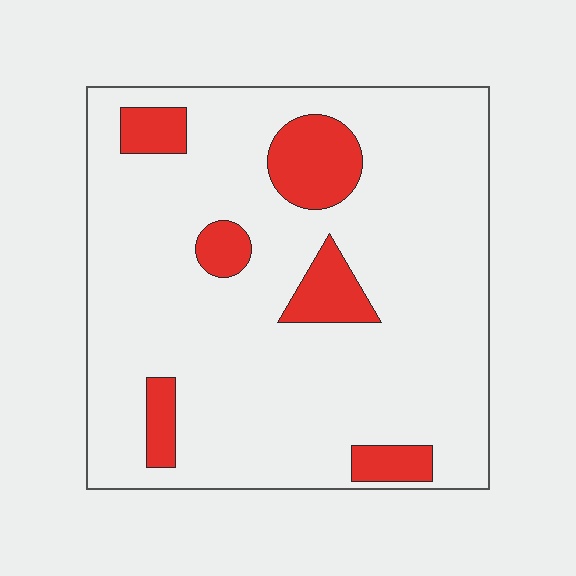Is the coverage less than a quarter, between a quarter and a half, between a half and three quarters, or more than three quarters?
Less than a quarter.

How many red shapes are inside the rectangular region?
6.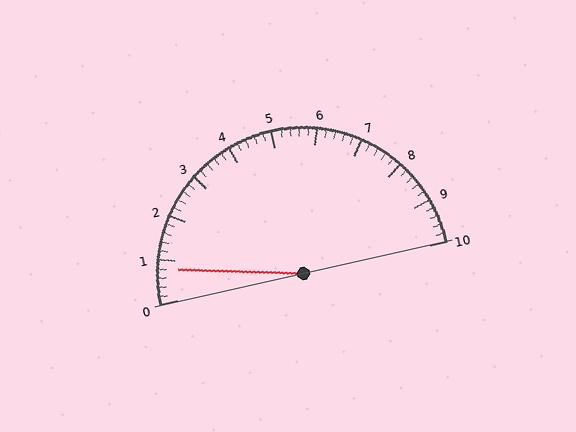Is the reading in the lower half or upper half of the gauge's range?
The reading is in the lower half of the range (0 to 10).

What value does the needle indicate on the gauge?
The needle indicates approximately 0.8.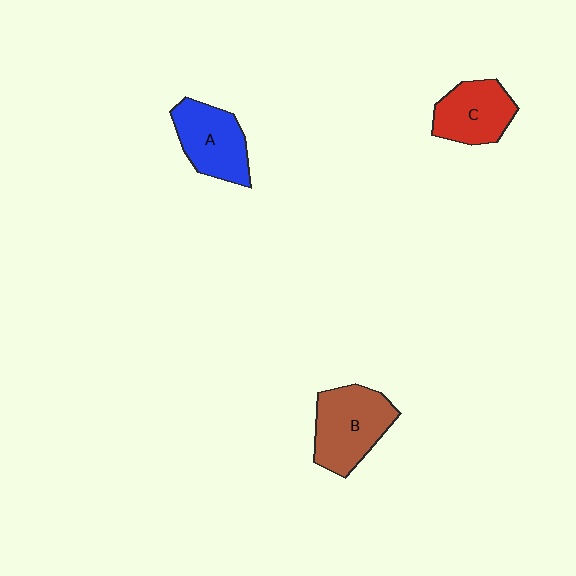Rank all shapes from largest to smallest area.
From largest to smallest: B (brown), A (blue), C (red).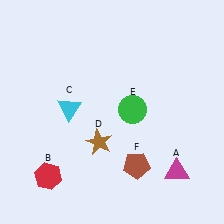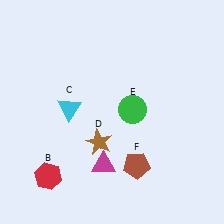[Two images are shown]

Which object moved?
The magenta triangle (A) moved left.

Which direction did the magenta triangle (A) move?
The magenta triangle (A) moved left.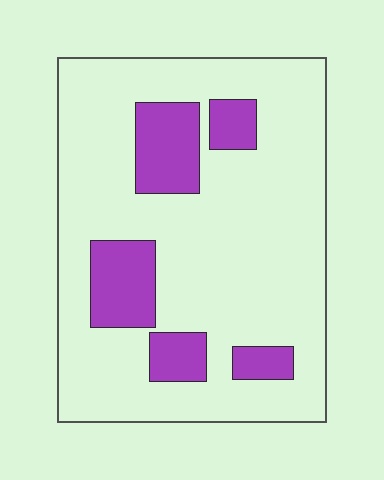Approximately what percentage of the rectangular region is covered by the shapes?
Approximately 20%.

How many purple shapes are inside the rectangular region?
5.